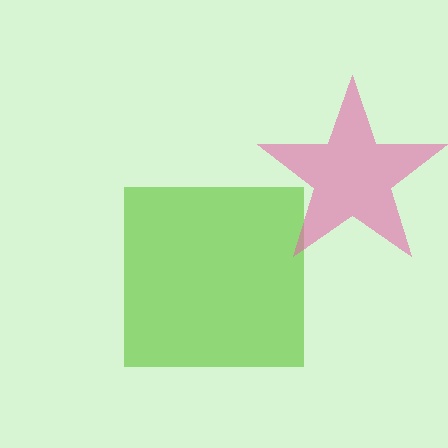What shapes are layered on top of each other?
The layered shapes are: a lime square, a pink star.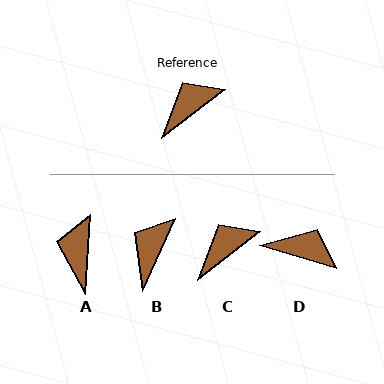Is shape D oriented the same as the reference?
No, it is off by about 54 degrees.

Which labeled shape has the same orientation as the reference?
C.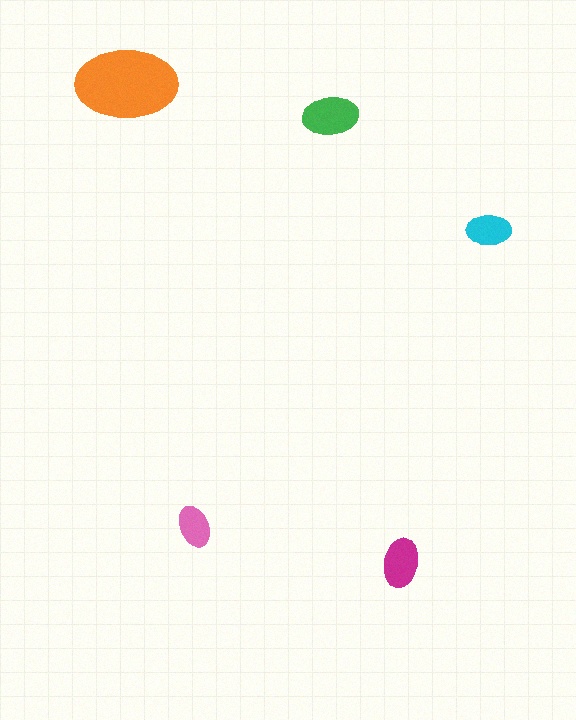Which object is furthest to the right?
The cyan ellipse is rightmost.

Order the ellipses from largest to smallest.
the orange one, the green one, the magenta one, the cyan one, the pink one.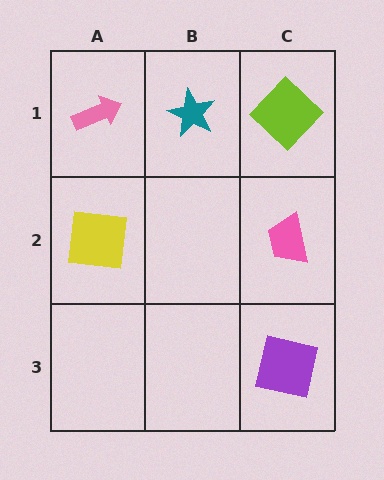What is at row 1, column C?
A lime diamond.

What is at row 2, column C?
A pink trapezoid.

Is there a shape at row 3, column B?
No, that cell is empty.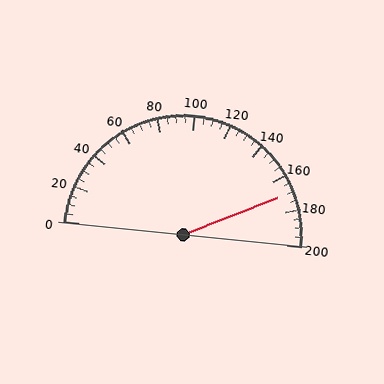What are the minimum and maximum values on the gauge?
The gauge ranges from 0 to 200.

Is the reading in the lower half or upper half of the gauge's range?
The reading is in the upper half of the range (0 to 200).